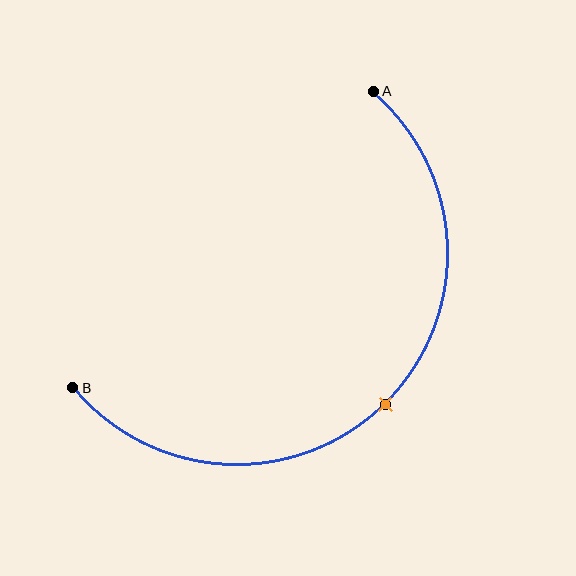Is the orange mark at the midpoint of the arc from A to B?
Yes. The orange mark lies on the arc at equal arc-length from both A and B — it is the arc midpoint.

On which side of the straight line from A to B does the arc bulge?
The arc bulges below and to the right of the straight line connecting A and B.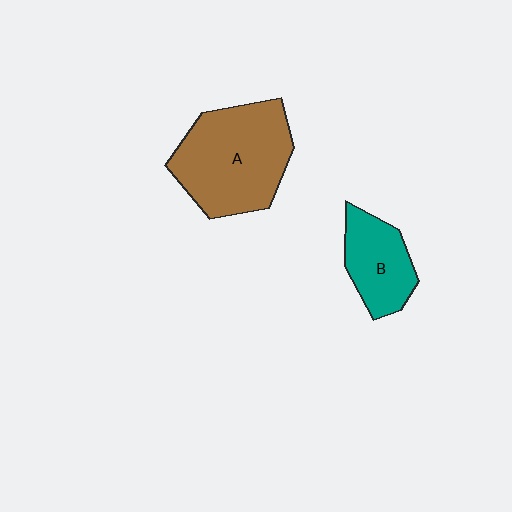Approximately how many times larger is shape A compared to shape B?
Approximately 1.9 times.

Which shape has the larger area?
Shape A (brown).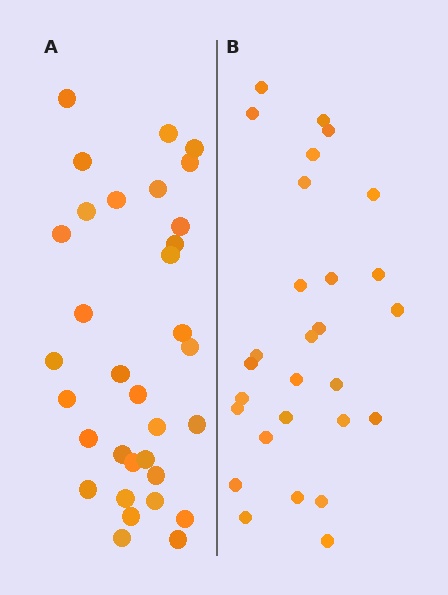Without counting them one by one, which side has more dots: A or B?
Region A (the left region) has more dots.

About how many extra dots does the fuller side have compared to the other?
Region A has about 5 more dots than region B.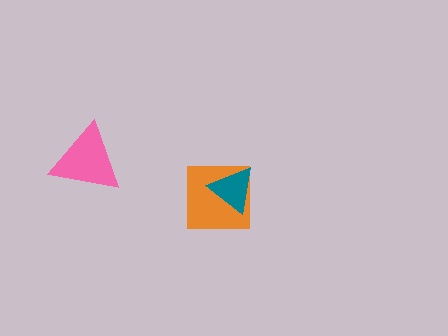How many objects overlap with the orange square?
1 object overlaps with the orange square.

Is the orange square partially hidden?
Yes, it is partially covered by another shape.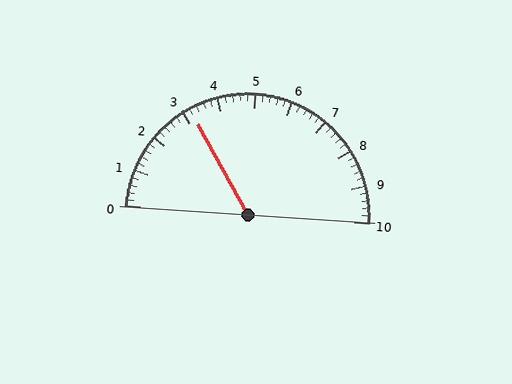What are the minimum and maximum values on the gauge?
The gauge ranges from 0 to 10.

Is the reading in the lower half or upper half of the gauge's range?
The reading is in the lower half of the range (0 to 10).